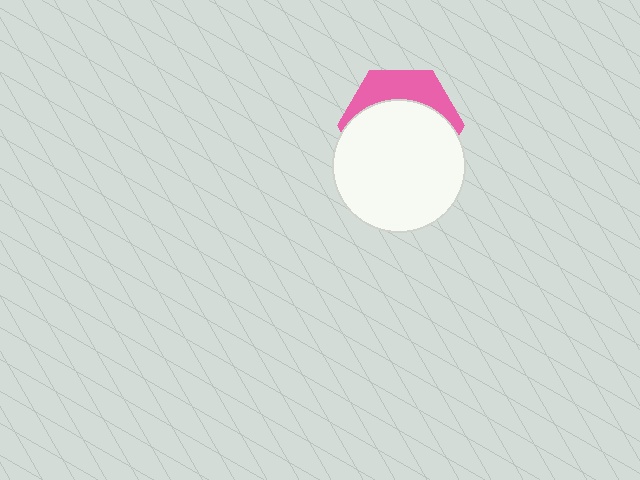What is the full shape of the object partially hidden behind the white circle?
The partially hidden object is a pink hexagon.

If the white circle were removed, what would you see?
You would see the complete pink hexagon.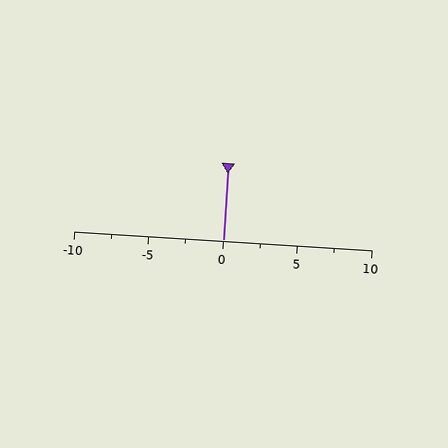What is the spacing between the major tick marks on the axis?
The major ticks are spaced 5 apart.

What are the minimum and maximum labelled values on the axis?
The axis runs from -10 to 10.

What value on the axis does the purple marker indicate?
The marker indicates approximately 0.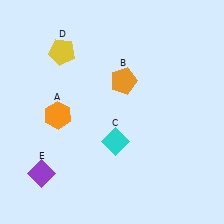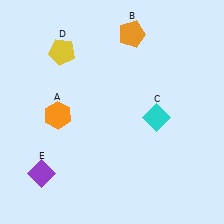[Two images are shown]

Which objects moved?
The objects that moved are: the orange pentagon (B), the cyan diamond (C).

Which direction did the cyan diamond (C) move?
The cyan diamond (C) moved right.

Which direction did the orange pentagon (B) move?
The orange pentagon (B) moved up.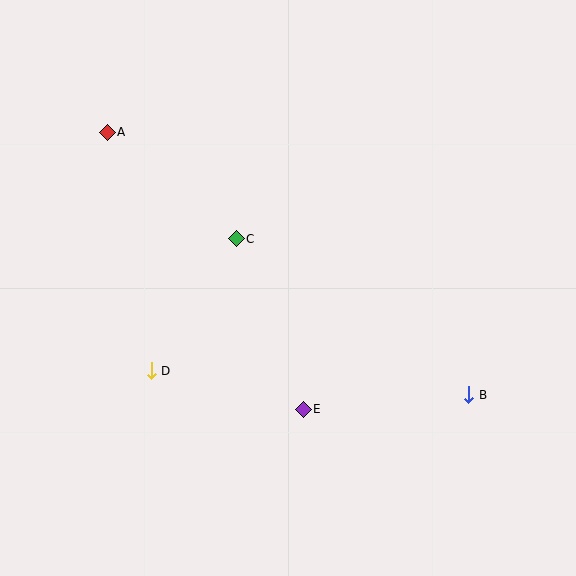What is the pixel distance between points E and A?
The distance between E and A is 340 pixels.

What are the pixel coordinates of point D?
Point D is at (151, 371).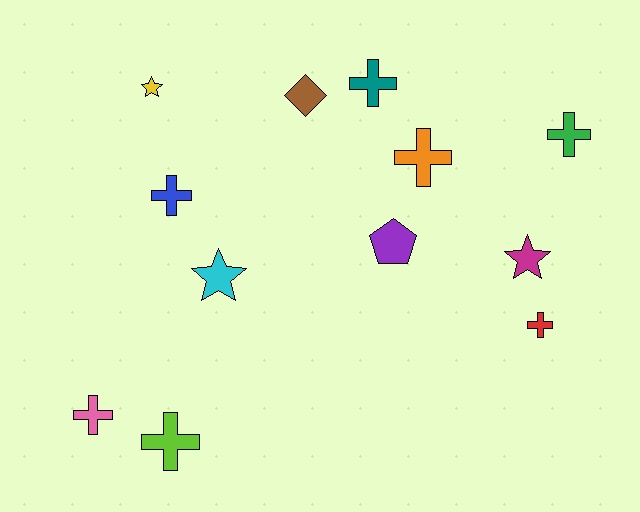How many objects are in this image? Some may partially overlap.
There are 12 objects.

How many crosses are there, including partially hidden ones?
There are 7 crosses.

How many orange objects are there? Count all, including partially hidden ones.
There is 1 orange object.